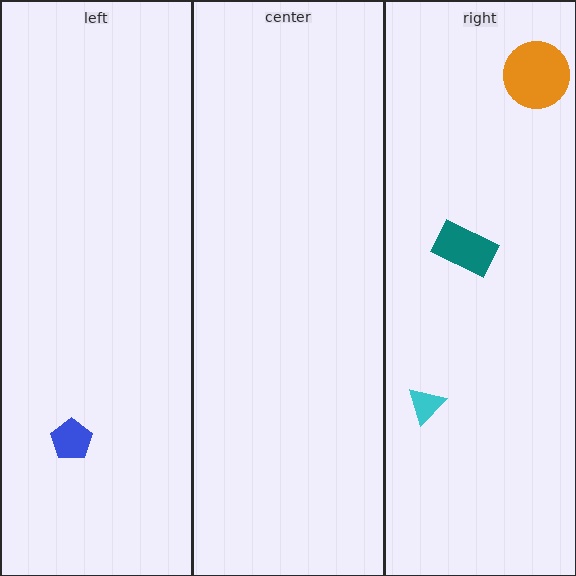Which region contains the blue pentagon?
The left region.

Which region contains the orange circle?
The right region.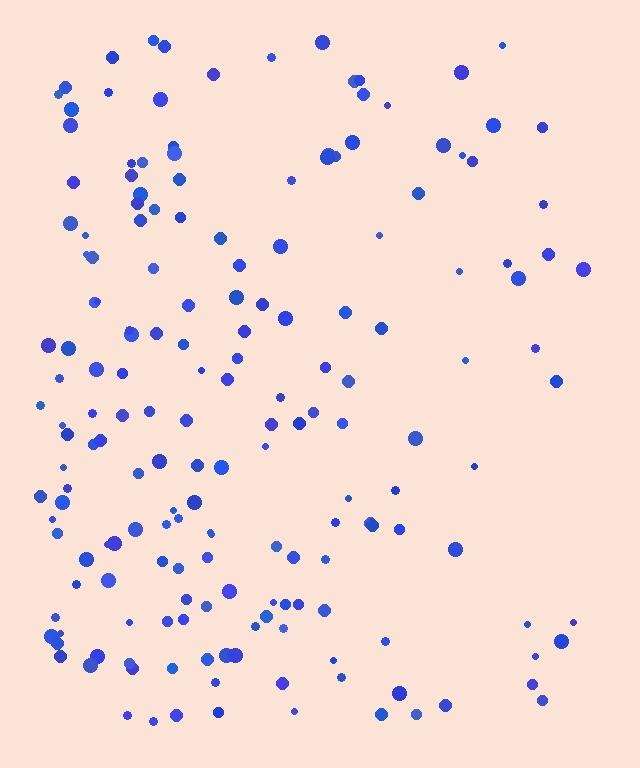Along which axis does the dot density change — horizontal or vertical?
Horizontal.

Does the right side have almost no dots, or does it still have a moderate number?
Still a moderate number, just noticeably fewer than the left.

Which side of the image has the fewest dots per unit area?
The right.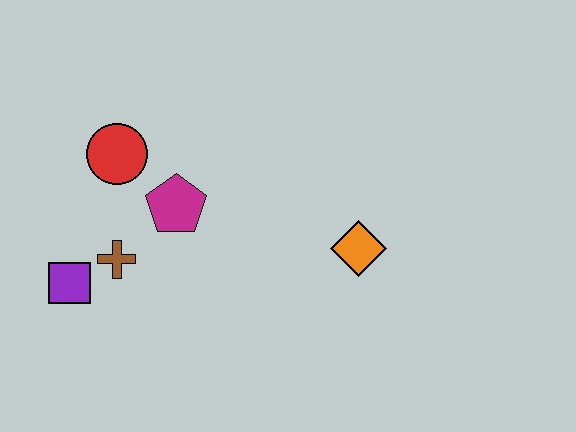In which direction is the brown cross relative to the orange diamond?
The brown cross is to the left of the orange diamond.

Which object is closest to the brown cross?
The purple square is closest to the brown cross.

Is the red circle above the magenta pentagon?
Yes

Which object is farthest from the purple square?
The orange diamond is farthest from the purple square.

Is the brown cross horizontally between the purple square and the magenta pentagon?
Yes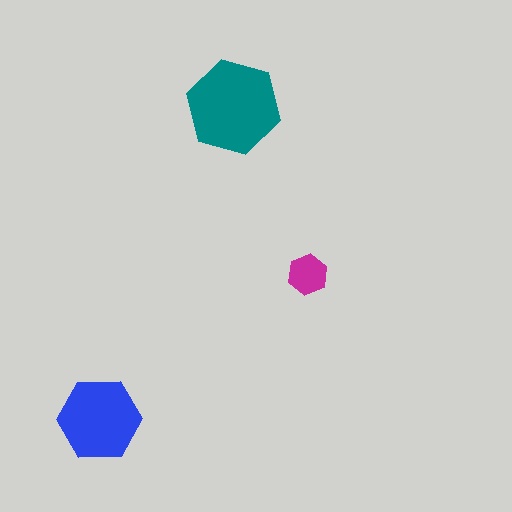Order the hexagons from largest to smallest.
the teal one, the blue one, the magenta one.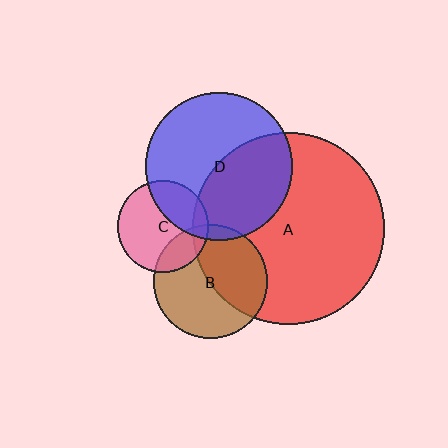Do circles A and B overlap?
Yes.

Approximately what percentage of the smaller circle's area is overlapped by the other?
Approximately 45%.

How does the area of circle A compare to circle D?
Approximately 1.7 times.